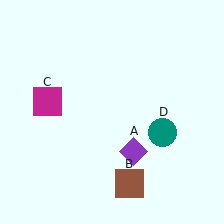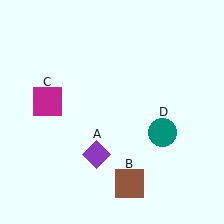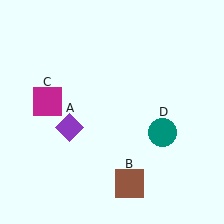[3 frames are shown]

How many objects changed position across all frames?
1 object changed position: purple diamond (object A).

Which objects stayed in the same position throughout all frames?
Brown square (object B) and magenta square (object C) and teal circle (object D) remained stationary.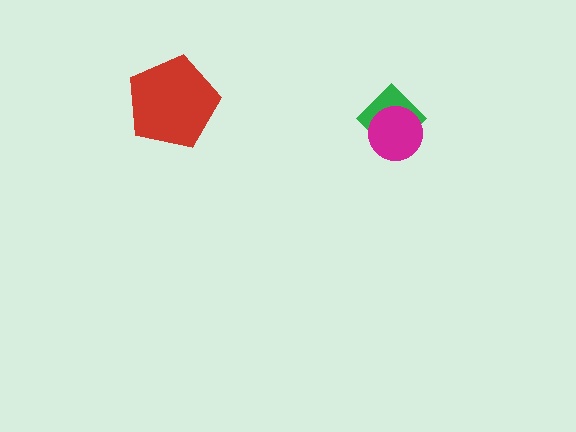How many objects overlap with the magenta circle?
1 object overlaps with the magenta circle.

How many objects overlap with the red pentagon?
0 objects overlap with the red pentagon.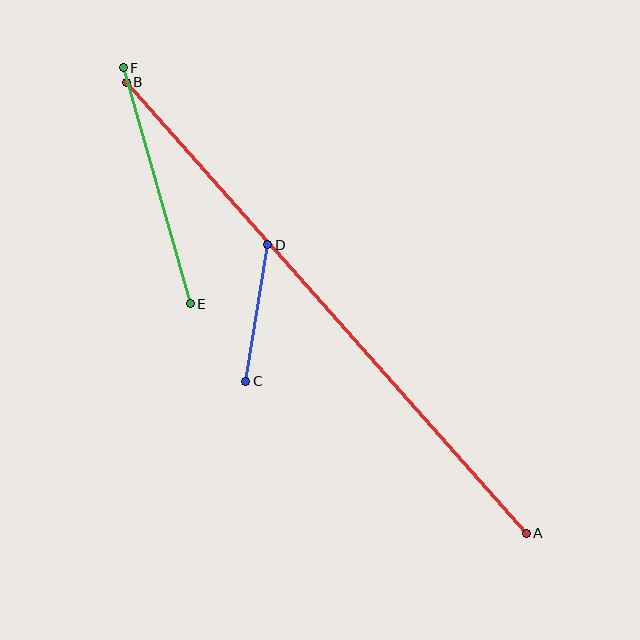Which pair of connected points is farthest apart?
Points A and B are farthest apart.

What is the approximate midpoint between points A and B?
The midpoint is at approximately (326, 308) pixels.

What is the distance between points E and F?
The distance is approximately 245 pixels.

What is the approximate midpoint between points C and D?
The midpoint is at approximately (257, 313) pixels.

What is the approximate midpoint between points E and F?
The midpoint is at approximately (157, 186) pixels.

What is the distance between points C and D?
The distance is approximately 138 pixels.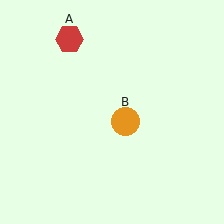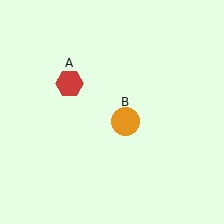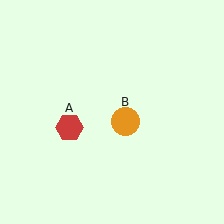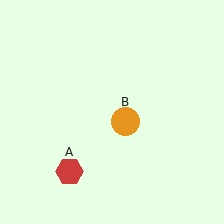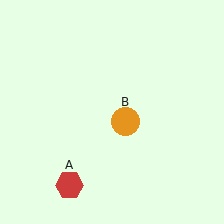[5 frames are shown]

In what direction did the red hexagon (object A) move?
The red hexagon (object A) moved down.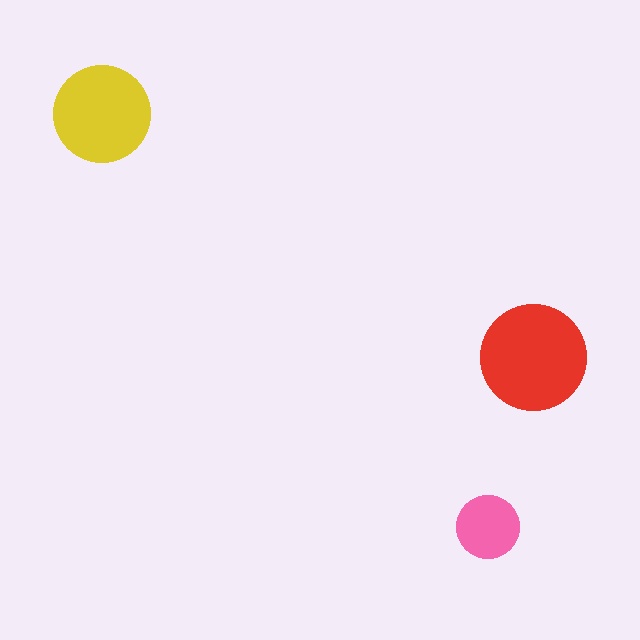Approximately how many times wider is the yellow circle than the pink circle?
About 1.5 times wider.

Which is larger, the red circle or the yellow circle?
The red one.